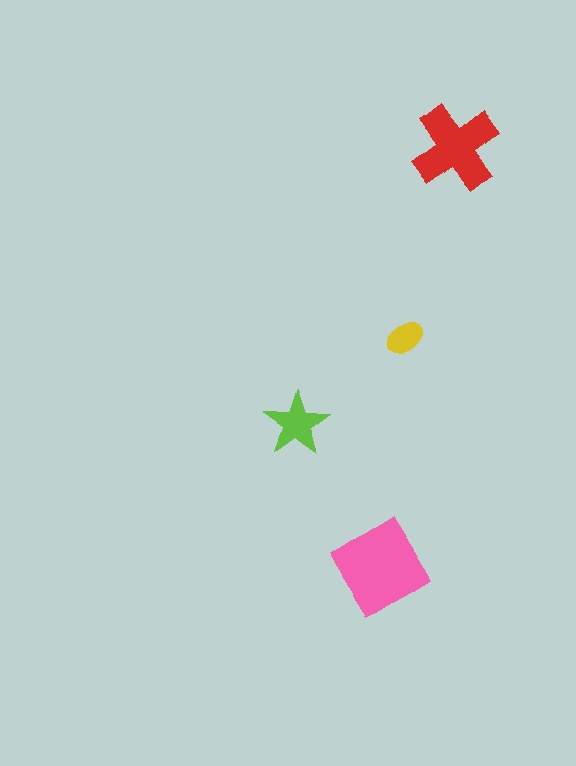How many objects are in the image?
There are 4 objects in the image.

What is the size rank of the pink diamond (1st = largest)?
1st.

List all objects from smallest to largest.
The yellow ellipse, the lime star, the red cross, the pink diamond.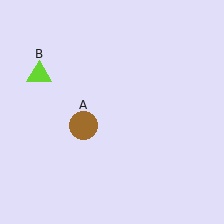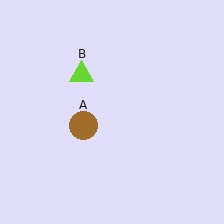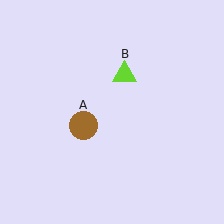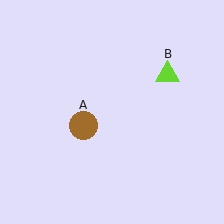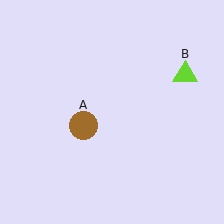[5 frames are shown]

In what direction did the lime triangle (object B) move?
The lime triangle (object B) moved right.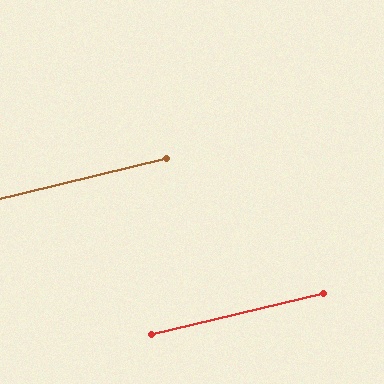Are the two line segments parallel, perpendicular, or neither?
Parallel — their directions differ by only 0.0°.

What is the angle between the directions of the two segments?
Approximately 0 degrees.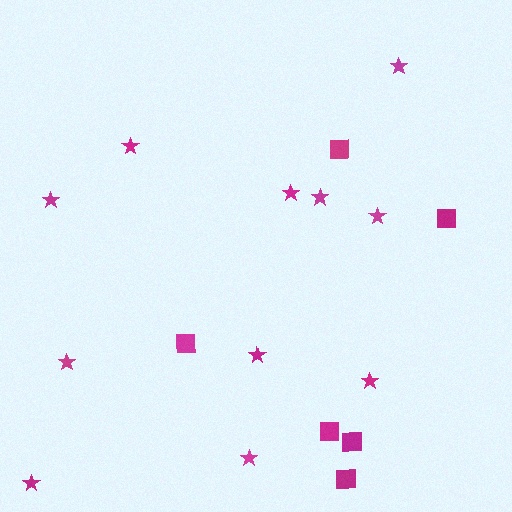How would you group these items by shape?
There are 2 groups: one group of stars (11) and one group of squares (6).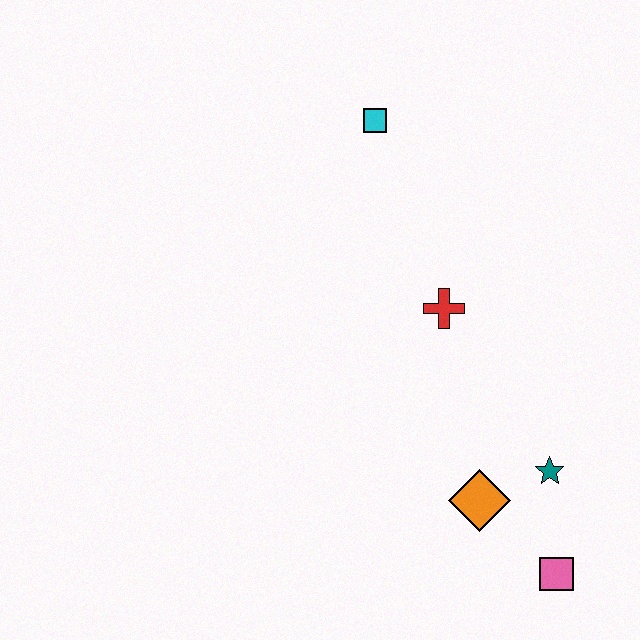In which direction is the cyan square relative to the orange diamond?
The cyan square is above the orange diamond.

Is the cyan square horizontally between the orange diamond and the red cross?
No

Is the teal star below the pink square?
No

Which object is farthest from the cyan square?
The pink square is farthest from the cyan square.